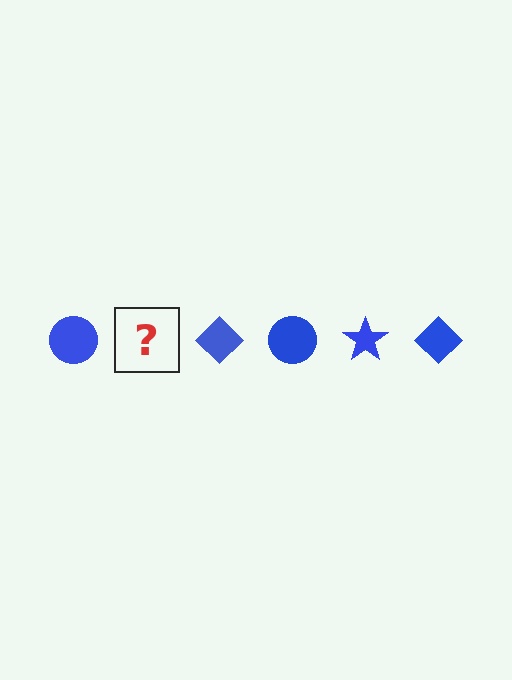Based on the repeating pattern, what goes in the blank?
The blank should be a blue star.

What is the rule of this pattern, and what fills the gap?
The rule is that the pattern cycles through circle, star, diamond shapes in blue. The gap should be filled with a blue star.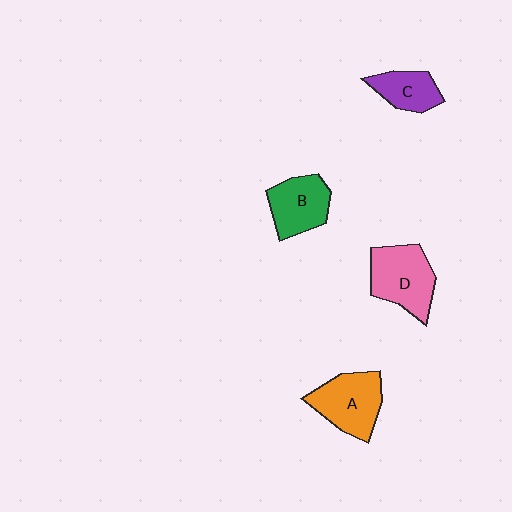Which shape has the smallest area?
Shape C (purple).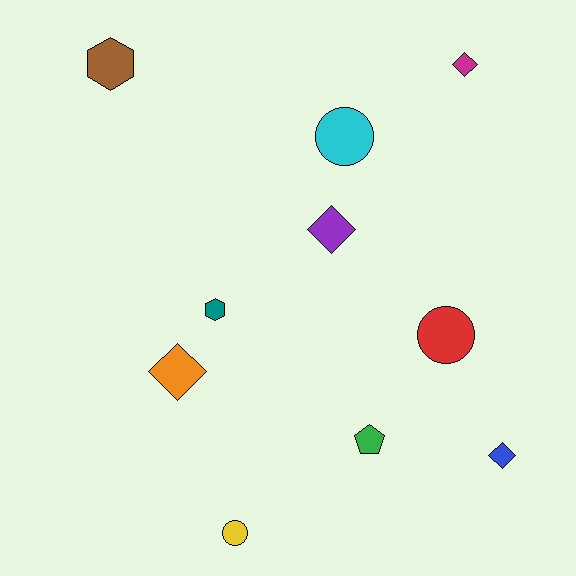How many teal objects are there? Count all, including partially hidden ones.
There is 1 teal object.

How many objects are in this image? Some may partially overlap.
There are 10 objects.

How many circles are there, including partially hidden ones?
There are 3 circles.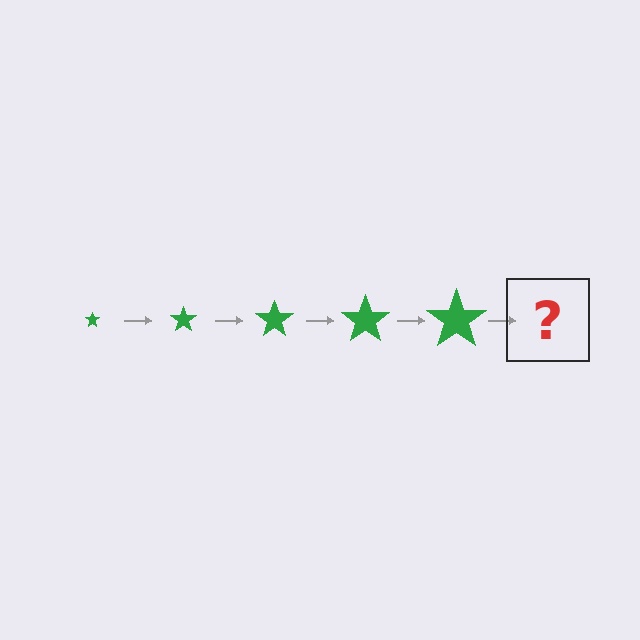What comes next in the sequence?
The next element should be a green star, larger than the previous one.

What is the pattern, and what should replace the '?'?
The pattern is that the star gets progressively larger each step. The '?' should be a green star, larger than the previous one.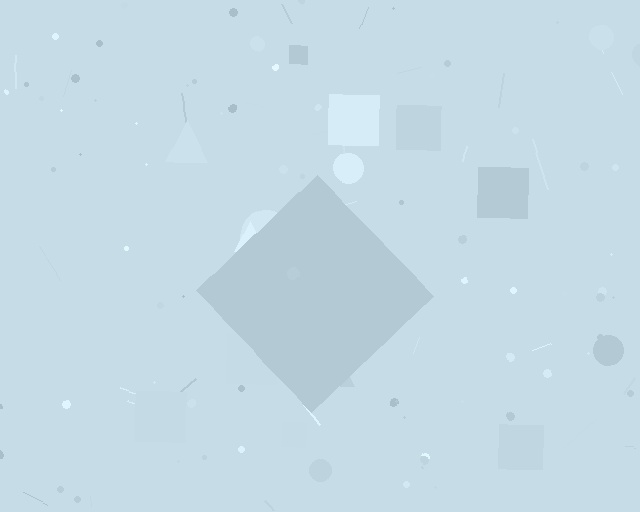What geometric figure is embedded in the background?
A diamond is embedded in the background.